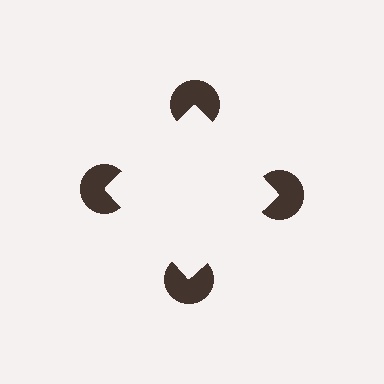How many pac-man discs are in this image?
There are 4 — one at each vertex of the illusory square.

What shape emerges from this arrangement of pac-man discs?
An illusory square — its edges are inferred from the aligned wedge cuts in the pac-man discs, not physically drawn.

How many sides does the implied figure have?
4 sides.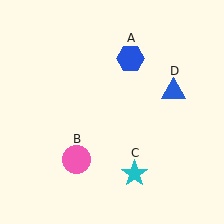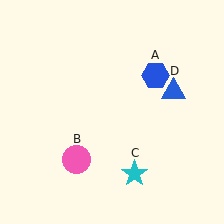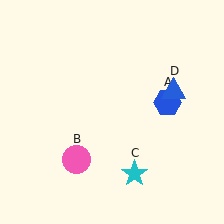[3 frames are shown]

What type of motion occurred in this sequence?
The blue hexagon (object A) rotated clockwise around the center of the scene.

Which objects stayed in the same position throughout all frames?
Pink circle (object B) and cyan star (object C) and blue triangle (object D) remained stationary.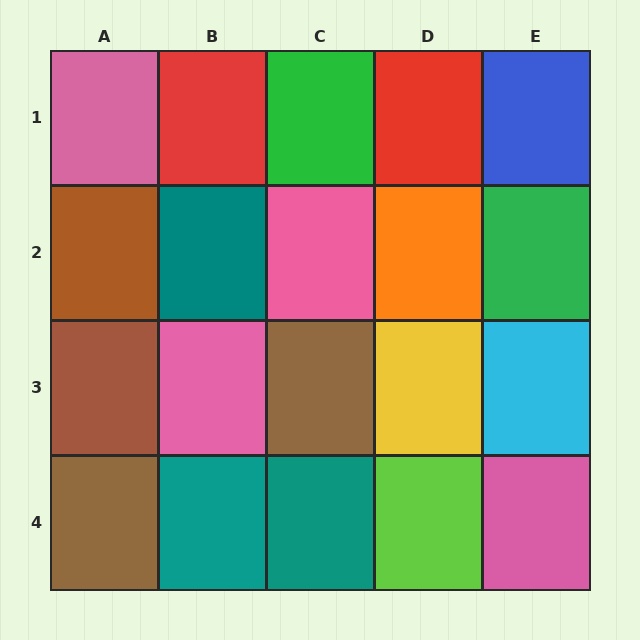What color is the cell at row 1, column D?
Red.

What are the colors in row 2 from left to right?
Brown, teal, pink, orange, green.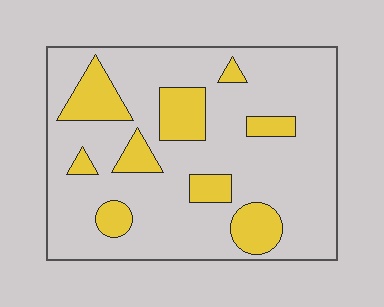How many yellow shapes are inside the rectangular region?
9.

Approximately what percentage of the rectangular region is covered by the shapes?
Approximately 20%.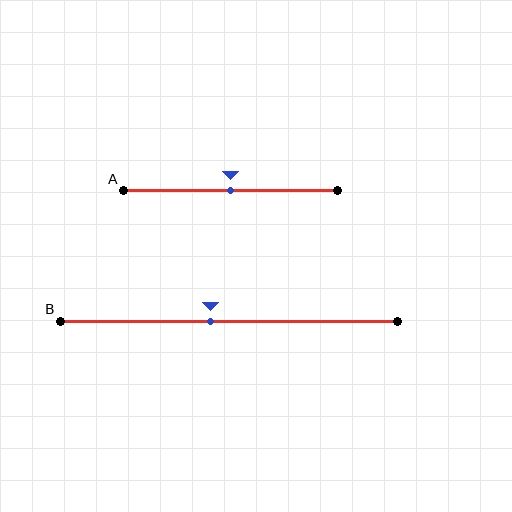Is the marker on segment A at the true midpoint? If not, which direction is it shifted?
Yes, the marker on segment A is at the true midpoint.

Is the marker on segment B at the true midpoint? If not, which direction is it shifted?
No, the marker on segment B is shifted to the left by about 5% of the segment length.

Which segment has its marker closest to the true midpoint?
Segment A has its marker closest to the true midpoint.